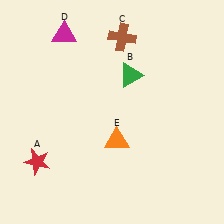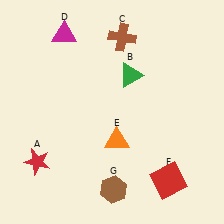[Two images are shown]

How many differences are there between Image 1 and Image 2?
There are 2 differences between the two images.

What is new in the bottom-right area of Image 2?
A brown hexagon (G) was added in the bottom-right area of Image 2.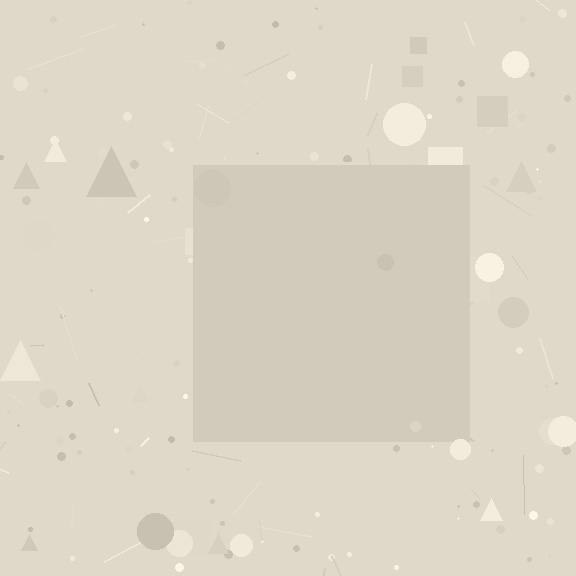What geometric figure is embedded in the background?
A square is embedded in the background.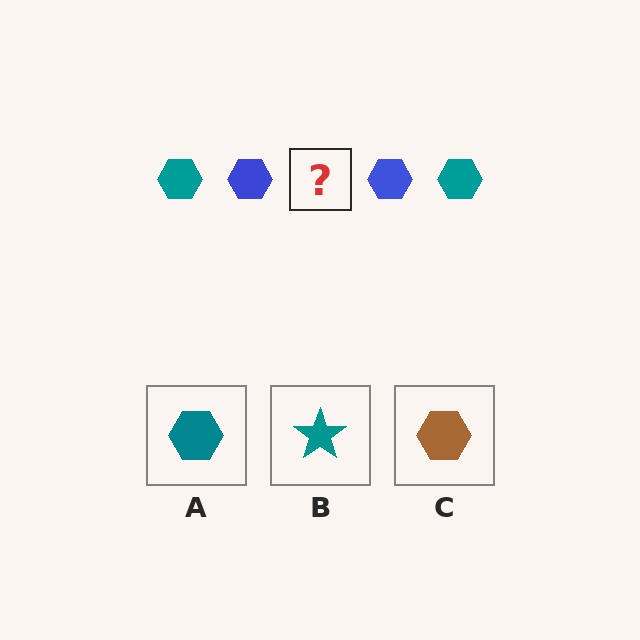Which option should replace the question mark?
Option A.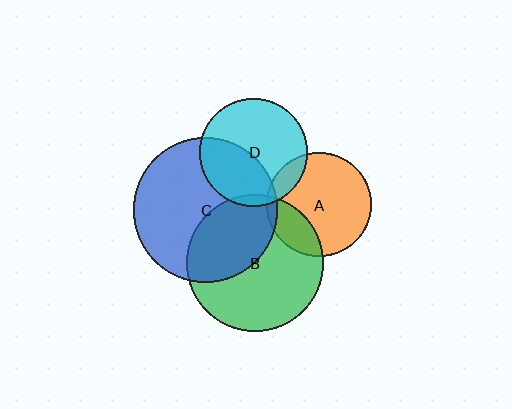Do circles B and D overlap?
Yes.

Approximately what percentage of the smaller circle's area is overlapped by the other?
Approximately 5%.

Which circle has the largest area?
Circle C (blue).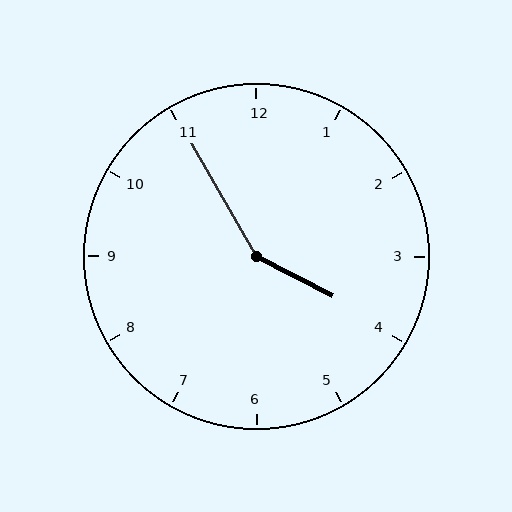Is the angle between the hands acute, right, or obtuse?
It is obtuse.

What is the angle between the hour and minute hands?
Approximately 148 degrees.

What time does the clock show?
3:55.